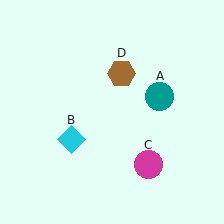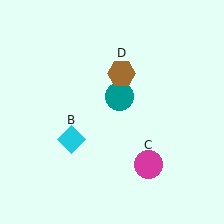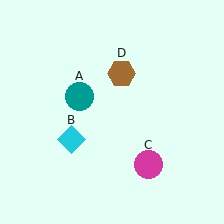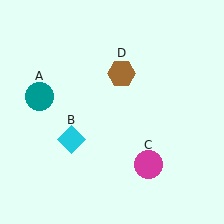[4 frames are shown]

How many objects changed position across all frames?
1 object changed position: teal circle (object A).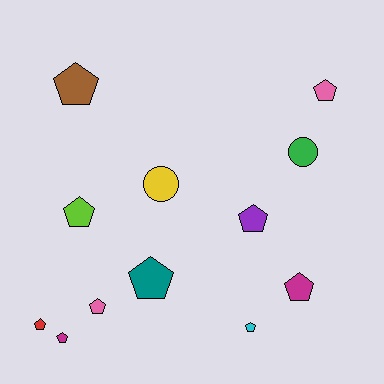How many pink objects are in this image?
There are 2 pink objects.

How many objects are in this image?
There are 12 objects.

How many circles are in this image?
There are 2 circles.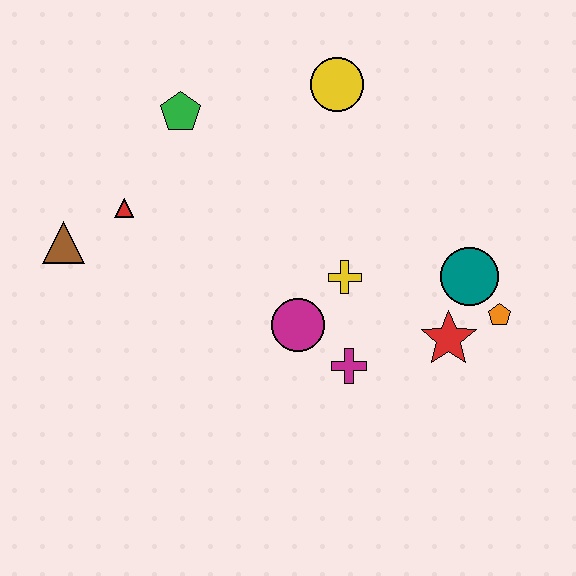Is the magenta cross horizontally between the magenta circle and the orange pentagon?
Yes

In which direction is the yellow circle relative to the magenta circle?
The yellow circle is above the magenta circle.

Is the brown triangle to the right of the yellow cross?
No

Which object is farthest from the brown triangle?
The orange pentagon is farthest from the brown triangle.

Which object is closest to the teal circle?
The orange pentagon is closest to the teal circle.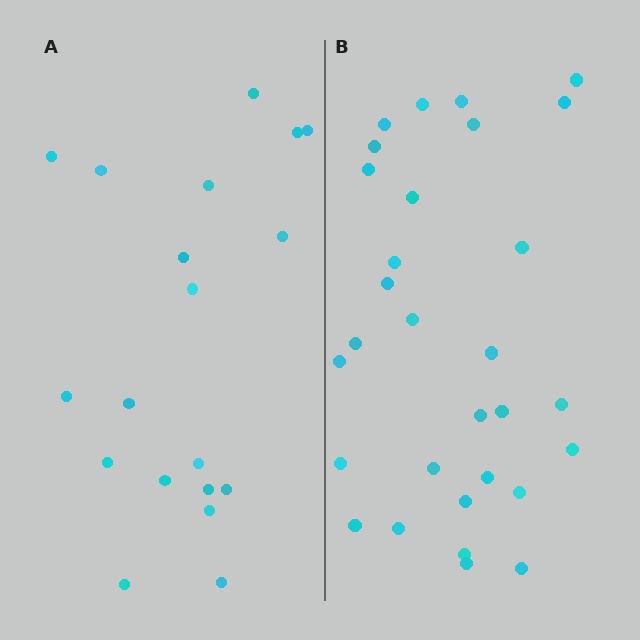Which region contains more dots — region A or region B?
Region B (the right region) has more dots.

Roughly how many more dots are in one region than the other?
Region B has roughly 12 or so more dots than region A.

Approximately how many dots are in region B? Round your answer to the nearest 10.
About 30 dots.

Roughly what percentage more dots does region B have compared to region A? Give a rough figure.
About 60% more.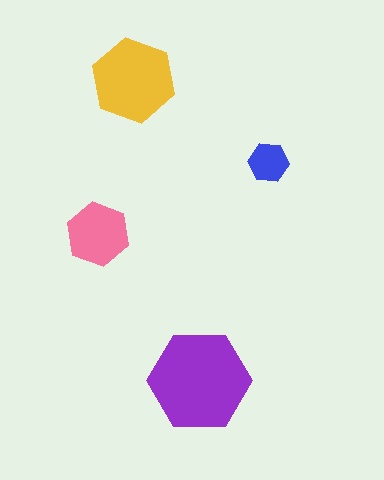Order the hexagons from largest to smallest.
the purple one, the yellow one, the pink one, the blue one.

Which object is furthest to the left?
The pink hexagon is leftmost.